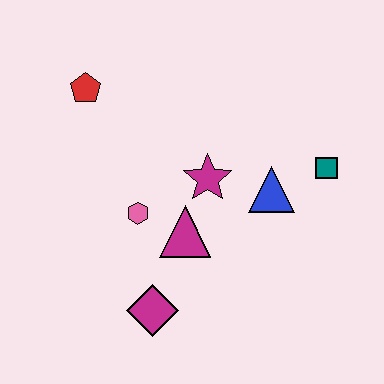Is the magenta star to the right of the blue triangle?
No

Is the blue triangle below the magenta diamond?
No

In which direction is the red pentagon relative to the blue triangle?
The red pentagon is to the left of the blue triangle.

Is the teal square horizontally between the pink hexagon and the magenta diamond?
No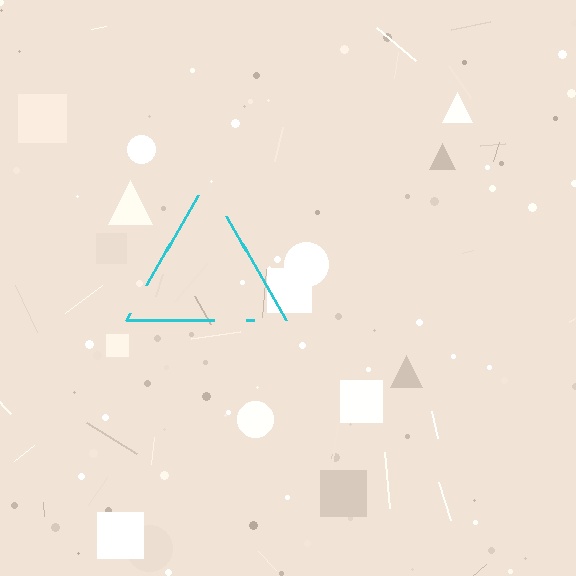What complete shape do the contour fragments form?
The contour fragments form a triangle.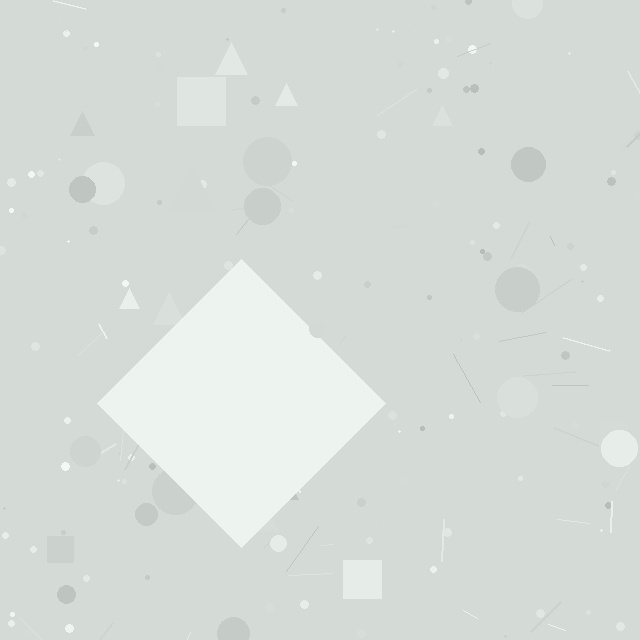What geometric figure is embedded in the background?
A diamond is embedded in the background.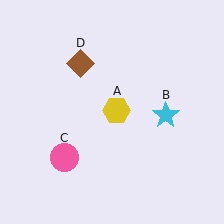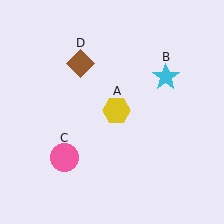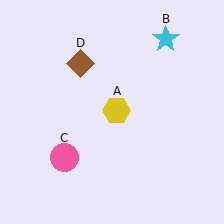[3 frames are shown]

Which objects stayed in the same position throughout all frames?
Yellow hexagon (object A) and pink circle (object C) and brown diamond (object D) remained stationary.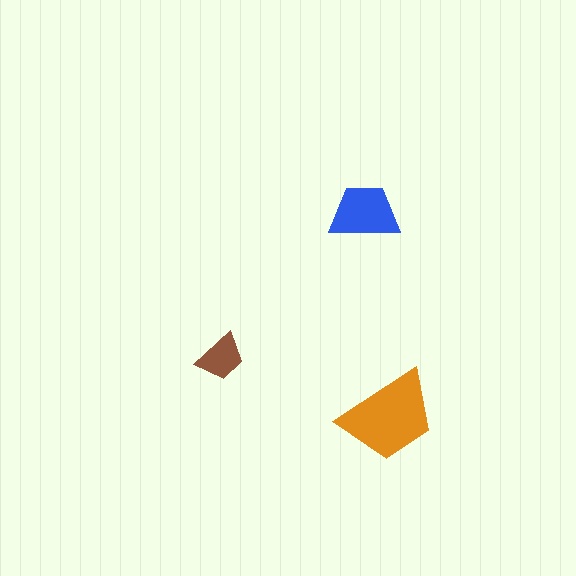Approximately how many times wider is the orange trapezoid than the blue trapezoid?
About 1.5 times wider.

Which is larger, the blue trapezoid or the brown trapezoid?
The blue one.